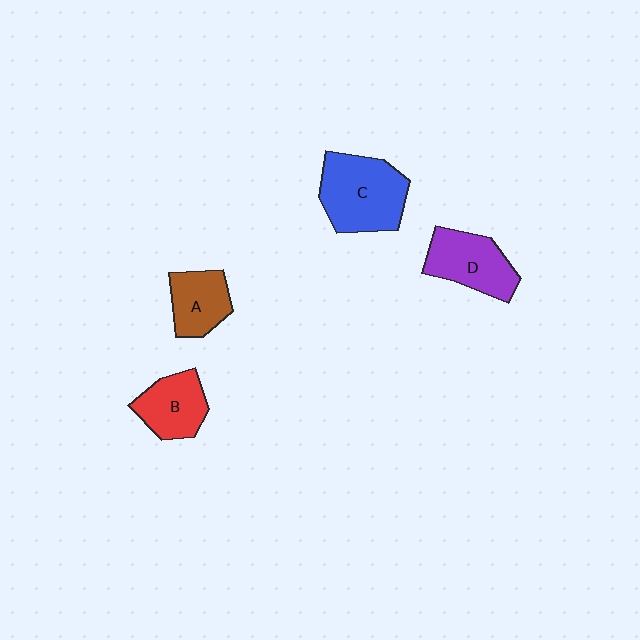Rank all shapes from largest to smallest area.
From largest to smallest: C (blue), D (purple), B (red), A (brown).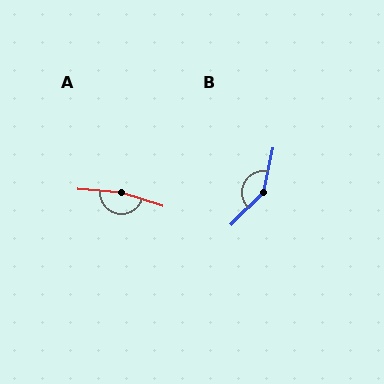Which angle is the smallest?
B, at approximately 147 degrees.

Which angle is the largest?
A, at approximately 166 degrees.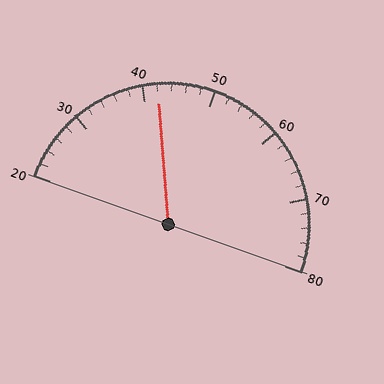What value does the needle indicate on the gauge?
The needle indicates approximately 42.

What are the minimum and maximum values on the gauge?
The gauge ranges from 20 to 80.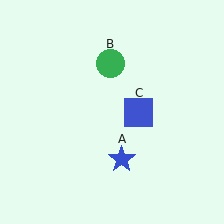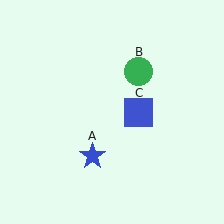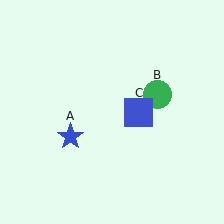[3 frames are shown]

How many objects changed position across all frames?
2 objects changed position: blue star (object A), green circle (object B).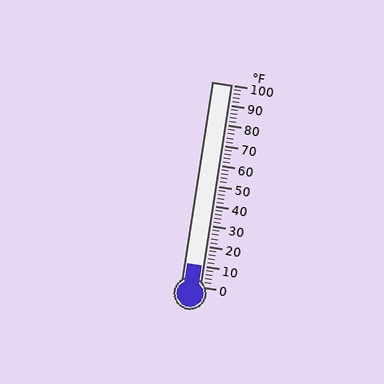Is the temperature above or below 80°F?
The temperature is below 80°F.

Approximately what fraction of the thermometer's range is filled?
The thermometer is filled to approximately 10% of its range.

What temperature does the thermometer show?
The thermometer shows approximately 10°F.